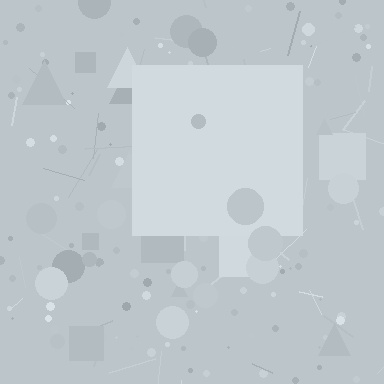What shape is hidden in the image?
A square is hidden in the image.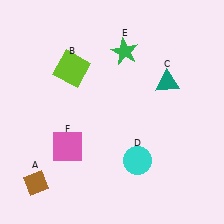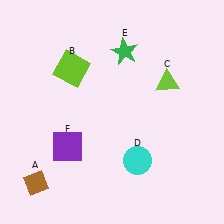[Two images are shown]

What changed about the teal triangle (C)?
In Image 1, C is teal. In Image 2, it changed to lime.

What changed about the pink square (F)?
In Image 1, F is pink. In Image 2, it changed to purple.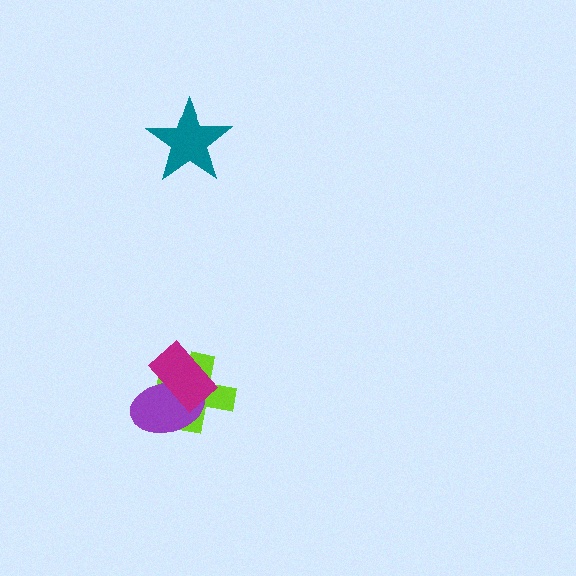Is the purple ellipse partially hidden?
Yes, it is partially covered by another shape.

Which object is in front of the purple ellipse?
The magenta rectangle is in front of the purple ellipse.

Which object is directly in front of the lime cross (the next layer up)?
The purple ellipse is directly in front of the lime cross.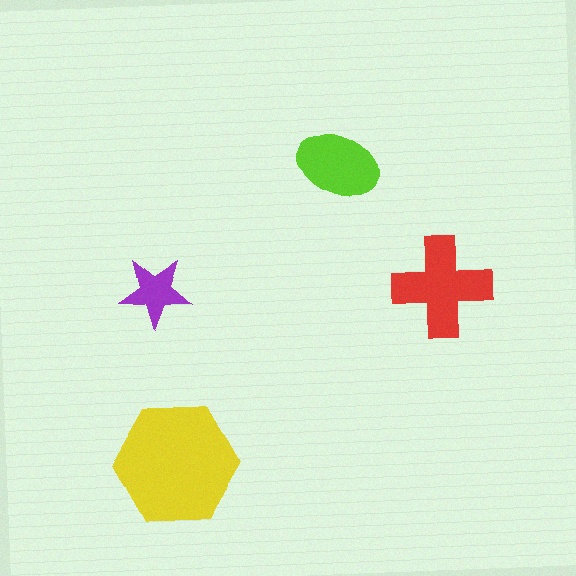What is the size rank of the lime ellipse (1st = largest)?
3rd.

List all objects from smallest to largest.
The purple star, the lime ellipse, the red cross, the yellow hexagon.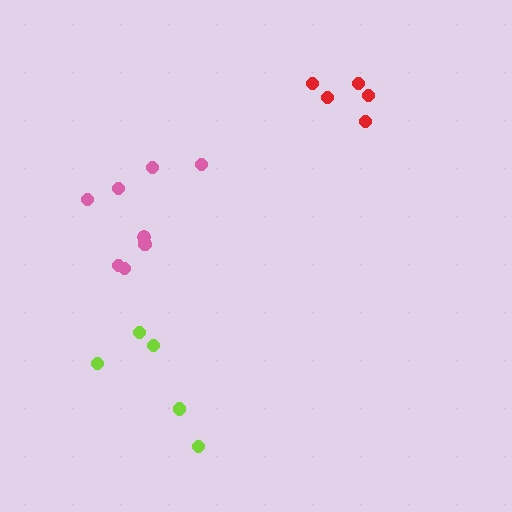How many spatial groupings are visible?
There are 3 spatial groupings.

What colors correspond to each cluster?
The clusters are colored: pink, red, lime.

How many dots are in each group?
Group 1: 9 dots, Group 2: 5 dots, Group 3: 5 dots (19 total).